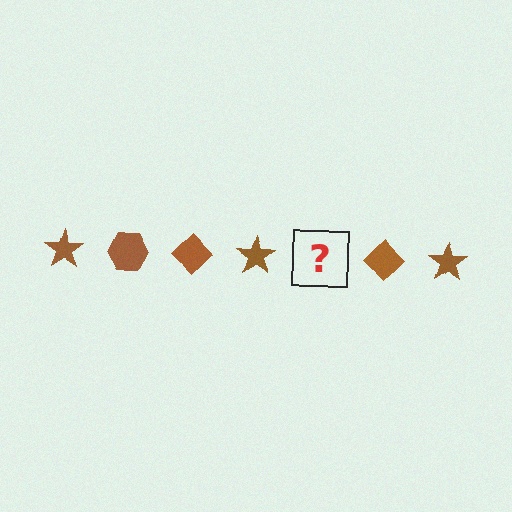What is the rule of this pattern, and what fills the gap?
The rule is that the pattern cycles through star, hexagon, diamond shapes in brown. The gap should be filled with a brown hexagon.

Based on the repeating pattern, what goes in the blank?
The blank should be a brown hexagon.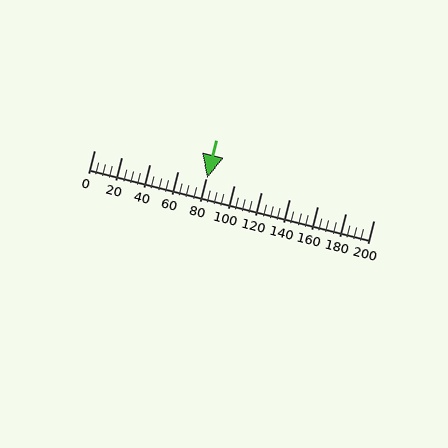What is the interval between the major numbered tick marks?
The major tick marks are spaced 20 units apart.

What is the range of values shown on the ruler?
The ruler shows values from 0 to 200.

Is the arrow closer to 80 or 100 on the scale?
The arrow is closer to 80.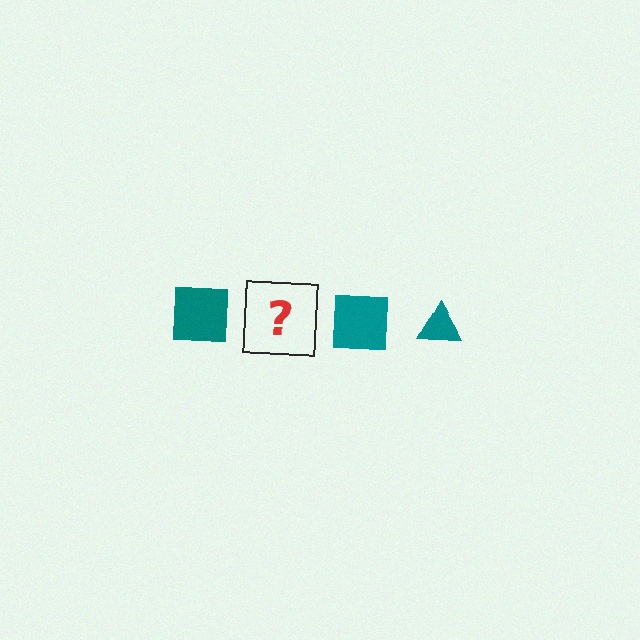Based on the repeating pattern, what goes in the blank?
The blank should be a teal triangle.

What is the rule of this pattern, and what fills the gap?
The rule is that the pattern cycles through square, triangle shapes in teal. The gap should be filled with a teal triangle.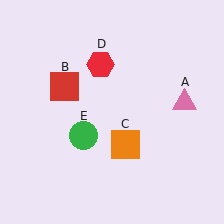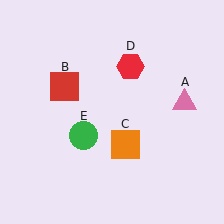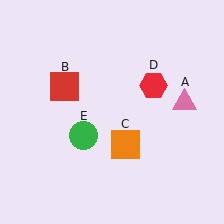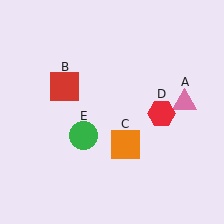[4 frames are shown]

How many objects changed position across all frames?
1 object changed position: red hexagon (object D).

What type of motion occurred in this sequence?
The red hexagon (object D) rotated clockwise around the center of the scene.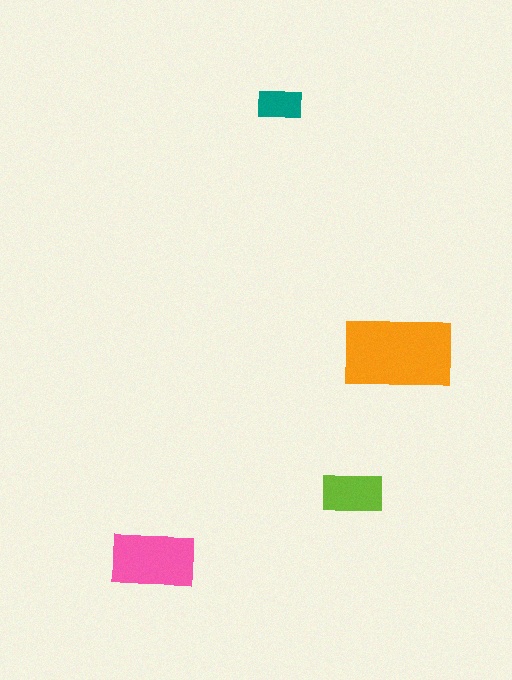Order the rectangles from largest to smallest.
the orange one, the pink one, the lime one, the teal one.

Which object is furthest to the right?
The orange rectangle is rightmost.